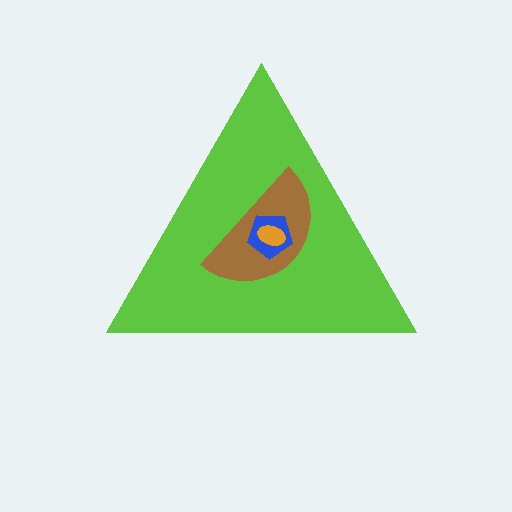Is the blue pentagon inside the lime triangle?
Yes.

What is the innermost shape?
The orange ellipse.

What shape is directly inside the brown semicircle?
The blue pentagon.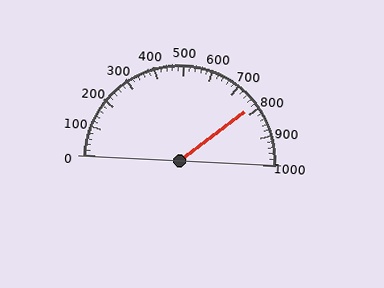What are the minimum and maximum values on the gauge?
The gauge ranges from 0 to 1000.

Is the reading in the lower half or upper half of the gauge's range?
The reading is in the upper half of the range (0 to 1000).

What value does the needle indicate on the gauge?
The needle indicates approximately 780.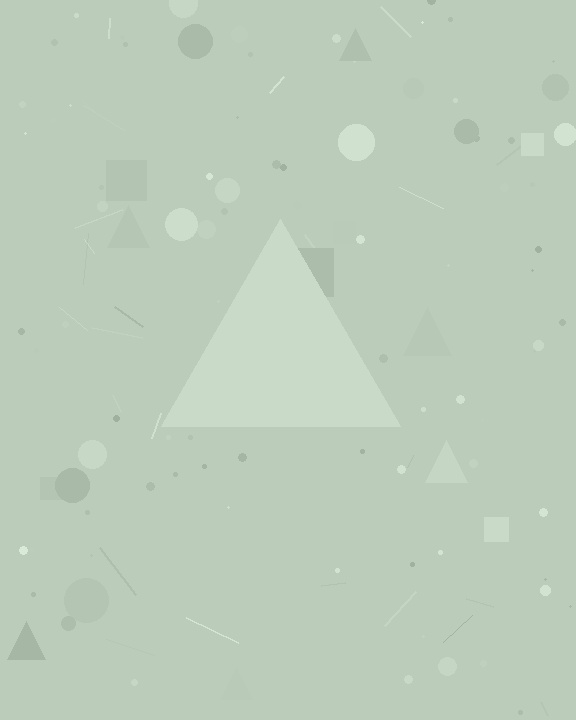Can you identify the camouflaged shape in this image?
The camouflaged shape is a triangle.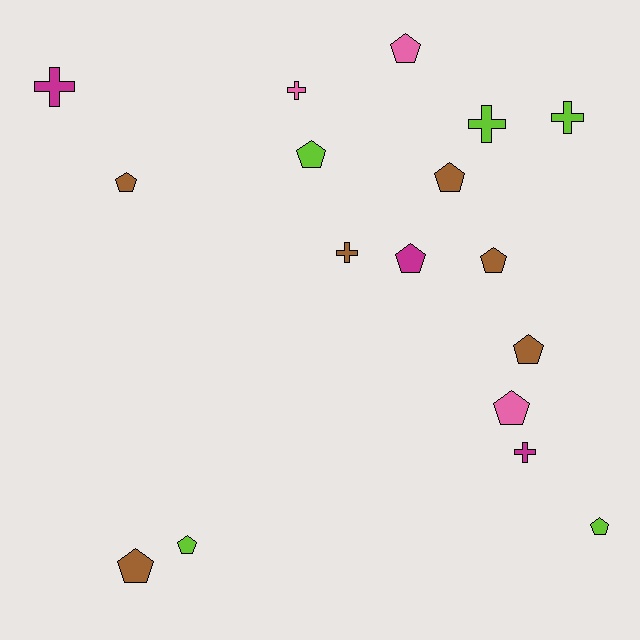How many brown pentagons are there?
There are 5 brown pentagons.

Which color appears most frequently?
Brown, with 6 objects.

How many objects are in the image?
There are 17 objects.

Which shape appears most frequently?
Pentagon, with 11 objects.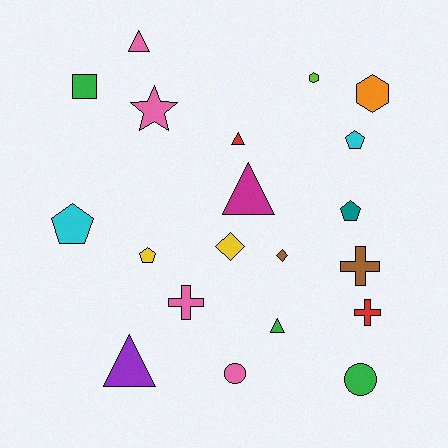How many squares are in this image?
There is 1 square.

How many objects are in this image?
There are 20 objects.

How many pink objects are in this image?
There are 4 pink objects.